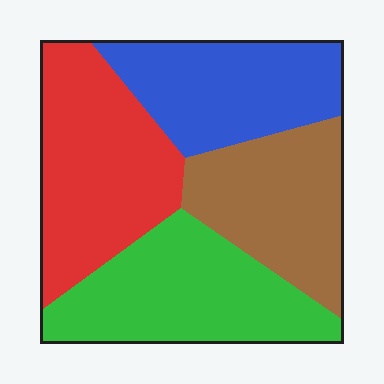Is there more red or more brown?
Red.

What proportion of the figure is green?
Green covers roughly 25% of the figure.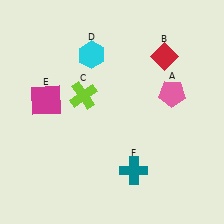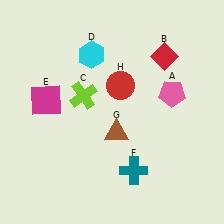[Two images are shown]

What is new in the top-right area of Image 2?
A red circle (H) was added in the top-right area of Image 2.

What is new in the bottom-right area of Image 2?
A brown triangle (G) was added in the bottom-right area of Image 2.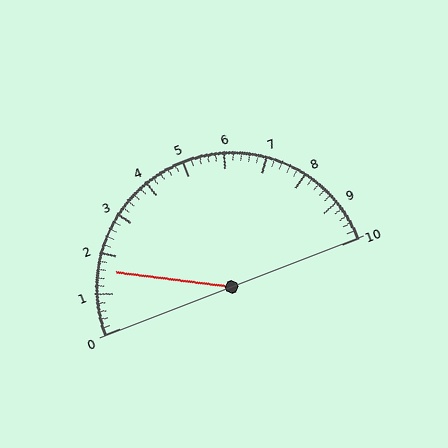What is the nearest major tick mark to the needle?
The nearest major tick mark is 2.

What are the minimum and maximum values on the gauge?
The gauge ranges from 0 to 10.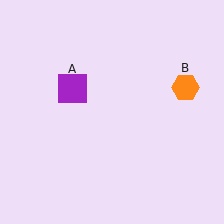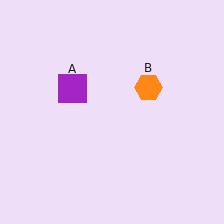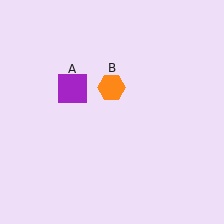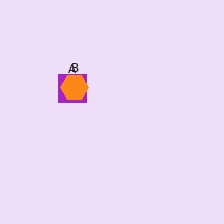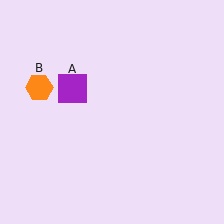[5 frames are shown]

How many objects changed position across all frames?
1 object changed position: orange hexagon (object B).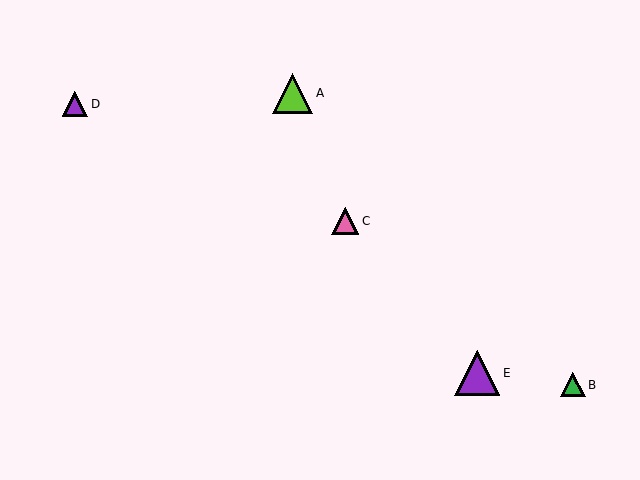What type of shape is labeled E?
Shape E is a purple triangle.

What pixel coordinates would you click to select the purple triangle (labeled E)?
Click at (477, 373) to select the purple triangle E.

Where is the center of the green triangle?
The center of the green triangle is at (573, 385).